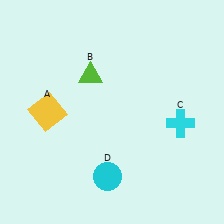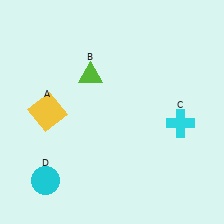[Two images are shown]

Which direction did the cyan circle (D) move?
The cyan circle (D) moved left.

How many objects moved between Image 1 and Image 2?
1 object moved between the two images.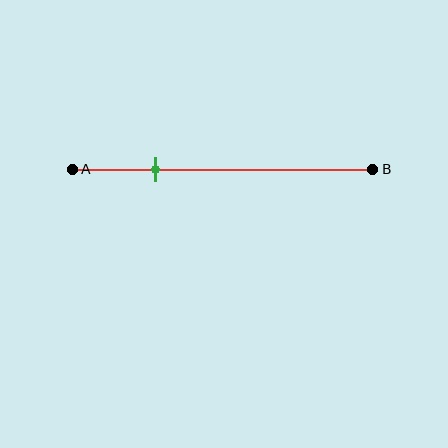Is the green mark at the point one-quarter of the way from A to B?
Yes, the mark is approximately at the one-quarter point.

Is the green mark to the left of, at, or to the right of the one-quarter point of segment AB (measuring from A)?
The green mark is approximately at the one-quarter point of segment AB.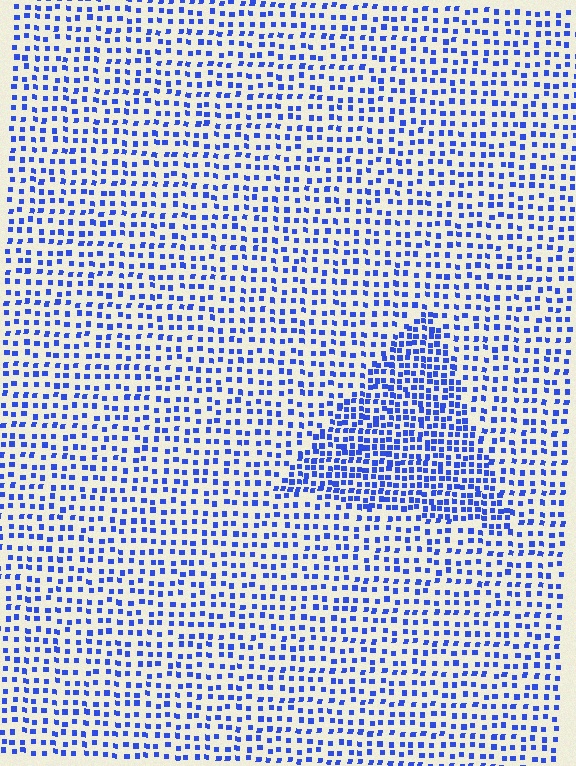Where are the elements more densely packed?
The elements are more densely packed inside the triangle boundary.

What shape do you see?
I see a triangle.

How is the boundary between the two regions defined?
The boundary is defined by a change in element density (approximately 1.9x ratio). All elements are the same color, size, and shape.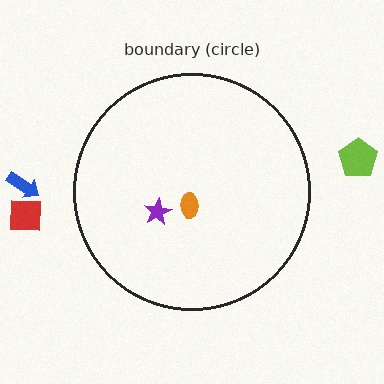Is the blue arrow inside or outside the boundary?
Outside.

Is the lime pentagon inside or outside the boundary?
Outside.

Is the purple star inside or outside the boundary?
Inside.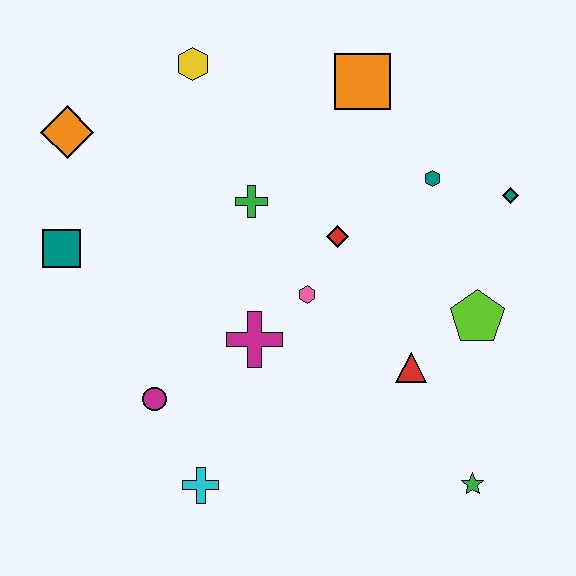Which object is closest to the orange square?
The teal hexagon is closest to the orange square.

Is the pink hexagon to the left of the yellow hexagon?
No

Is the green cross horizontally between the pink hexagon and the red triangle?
No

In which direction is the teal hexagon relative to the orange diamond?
The teal hexagon is to the right of the orange diamond.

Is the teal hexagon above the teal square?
Yes